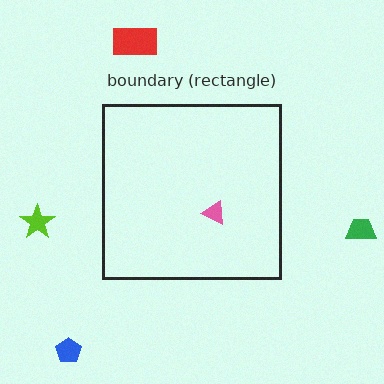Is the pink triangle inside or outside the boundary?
Inside.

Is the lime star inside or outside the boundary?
Outside.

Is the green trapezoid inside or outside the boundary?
Outside.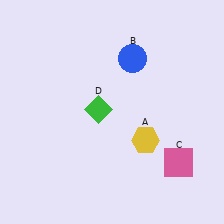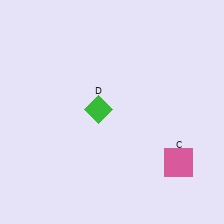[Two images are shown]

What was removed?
The yellow hexagon (A), the blue circle (B) were removed in Image 2.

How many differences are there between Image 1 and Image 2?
There are 2 differences between the two images.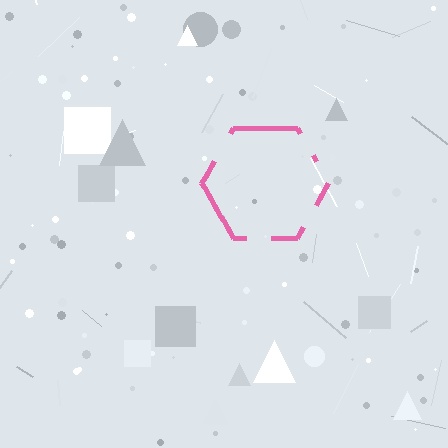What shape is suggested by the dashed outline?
The dashed outline suggests a hexagon.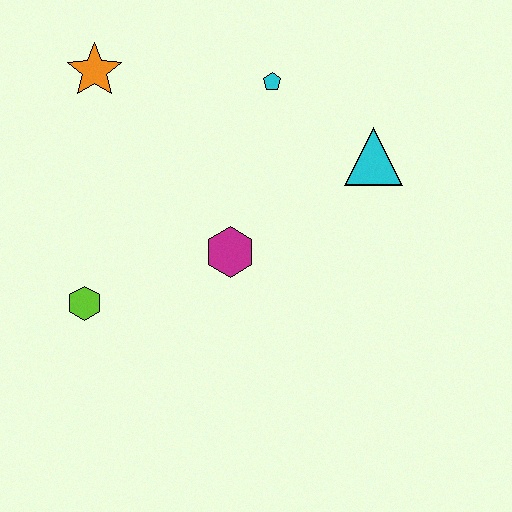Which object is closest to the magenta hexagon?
The lime hexagon is closest to the magenta hexagon.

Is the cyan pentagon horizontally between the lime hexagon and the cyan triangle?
Yes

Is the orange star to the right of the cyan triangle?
No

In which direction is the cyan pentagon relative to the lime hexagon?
The cyan pentagon is above the lime hexagon.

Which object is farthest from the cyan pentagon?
The lime hexagon is farthest from the cyan pentagon.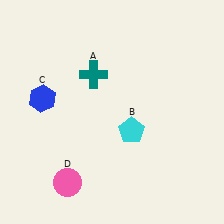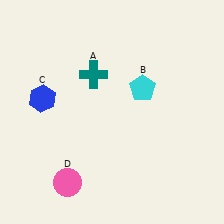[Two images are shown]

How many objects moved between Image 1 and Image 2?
1 object moved between the two images.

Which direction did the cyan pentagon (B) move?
The cyan pentagon (B) moved up.